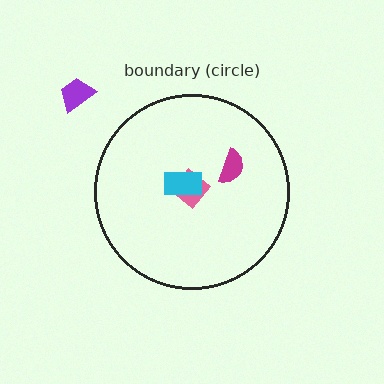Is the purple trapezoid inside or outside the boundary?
Outside.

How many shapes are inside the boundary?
3 inside, 1 outside.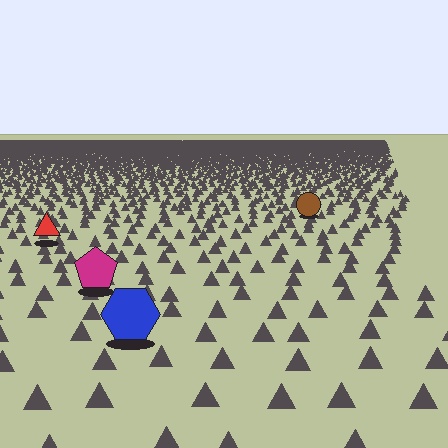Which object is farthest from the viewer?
The brown circle is farthest from the viewer. It appears smaller and the ground texture around it is denser.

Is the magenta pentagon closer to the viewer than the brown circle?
Yes. The magenta pentagon is closer — you can tell from the texture gradient: the ground texture is coarser near it.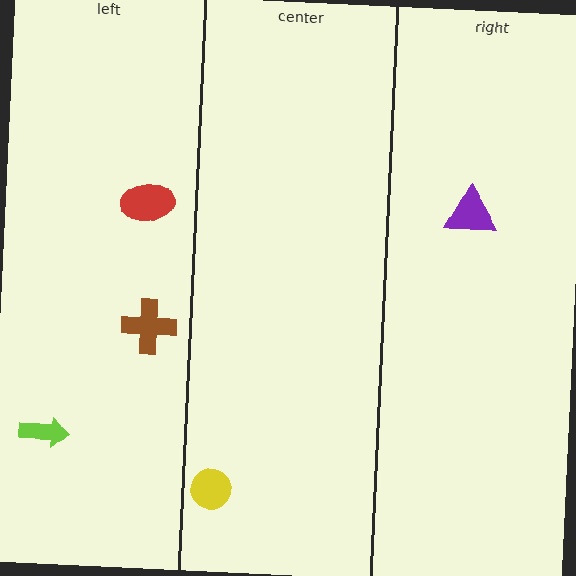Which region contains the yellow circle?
The center region.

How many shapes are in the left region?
3.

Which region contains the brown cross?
The left region.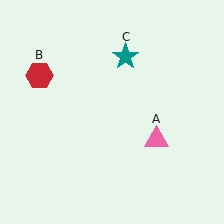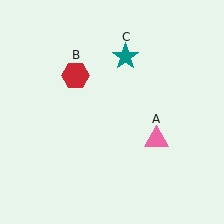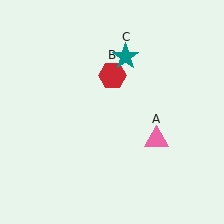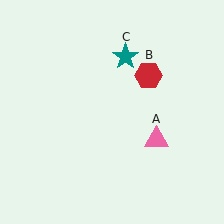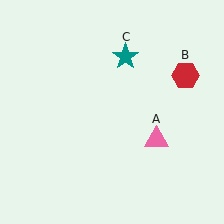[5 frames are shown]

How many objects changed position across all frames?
1 object changed position: red hexagon (object B).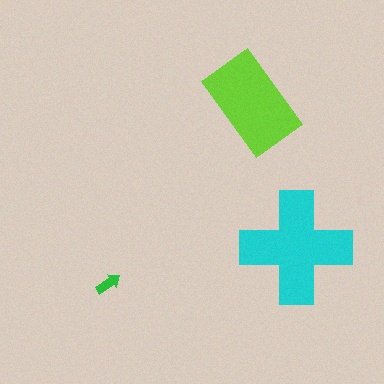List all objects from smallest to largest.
The green arrow, the lime rectangle, the cyan cross.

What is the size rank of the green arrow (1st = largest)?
3rd.